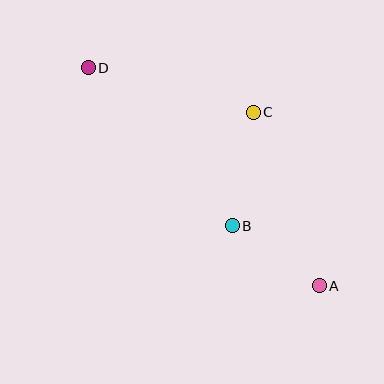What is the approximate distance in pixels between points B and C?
The distance between B and C is approximately 116 pixels.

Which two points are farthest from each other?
Points A and D are farthest from each other.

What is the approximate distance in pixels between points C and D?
The distance between C and D is approximately 171 pixels.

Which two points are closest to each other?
Points A and B are closest to each other.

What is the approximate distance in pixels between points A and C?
The distance between A and C is approximately 186 pixels.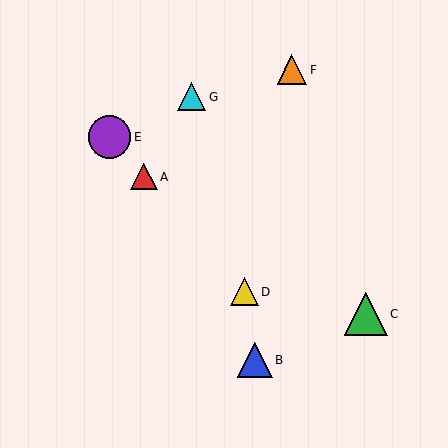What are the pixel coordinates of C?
Object C is at (366, 314).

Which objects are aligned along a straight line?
Objects A, D, E are aligned along a straight line.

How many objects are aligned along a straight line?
3 objects (A, D, E) are aligned along a straight line.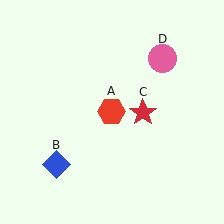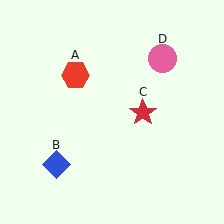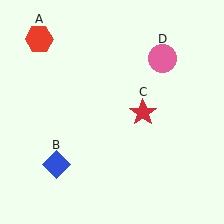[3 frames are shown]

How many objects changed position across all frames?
1 object changed position: red hexagon (object A).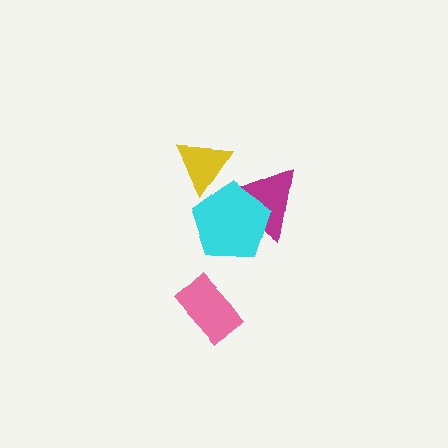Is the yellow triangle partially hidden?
No, no other shape covers it.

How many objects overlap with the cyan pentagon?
2 objects overlap with the cyan pentagon.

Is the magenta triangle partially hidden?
Yes, it is partially covered by another shape.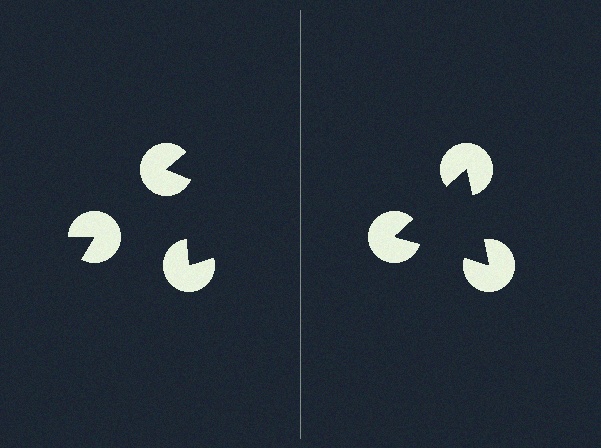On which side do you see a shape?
An illusory triangle appears on the right side. On the left side the wedge cuts are rotated, so no coherent shape forms.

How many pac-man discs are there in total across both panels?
6 — 3 on each side.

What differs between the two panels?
The pac-man discs are positioned identically on both sides; only the wedge orientations differ. On the right they align to a triangle; on the left they are misaligned.